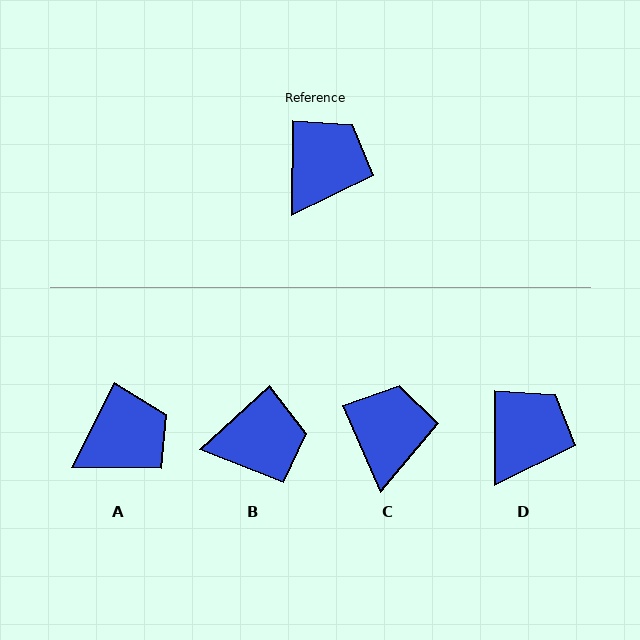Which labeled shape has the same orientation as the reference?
D.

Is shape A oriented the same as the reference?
No, it is off by about 27 degrees.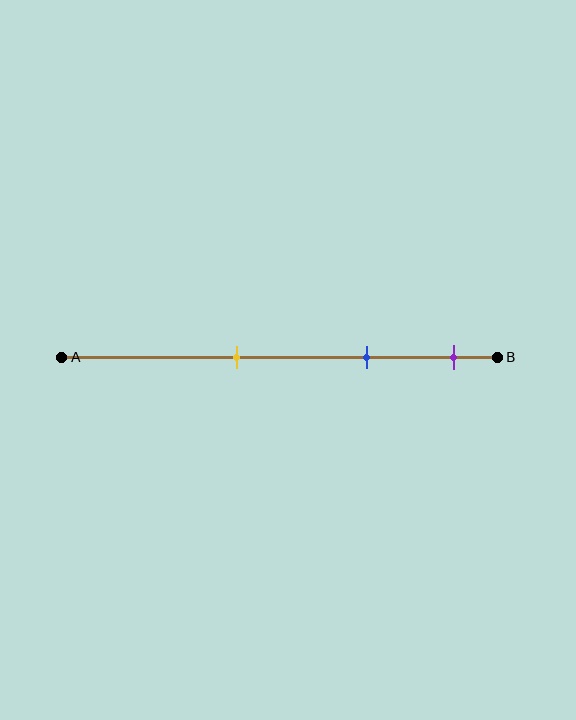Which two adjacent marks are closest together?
The blue and purple marks are the closest adjacent pair.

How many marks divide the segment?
There are 3 marks dividing the segment.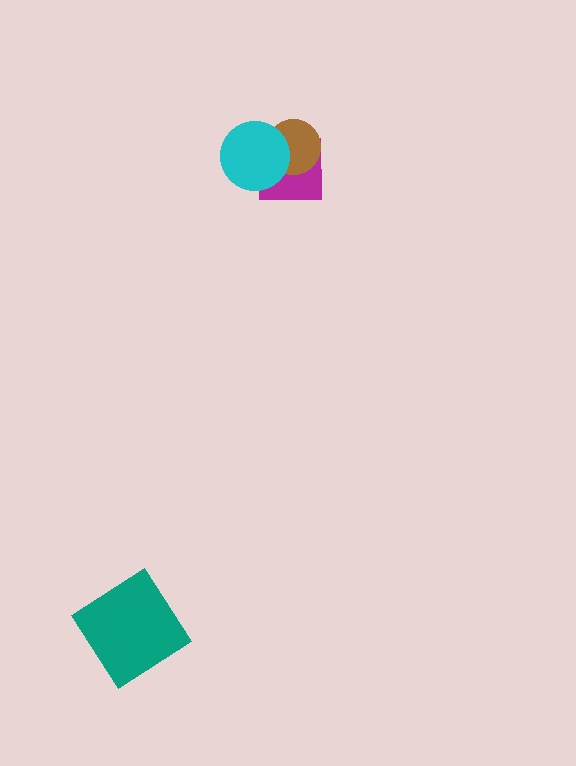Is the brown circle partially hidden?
Yes, it is partially covered by another shape.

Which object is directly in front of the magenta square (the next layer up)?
The brown circle is directly in front of the magenta square.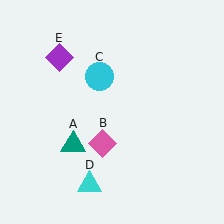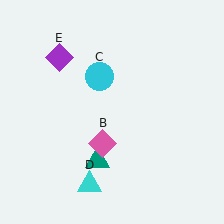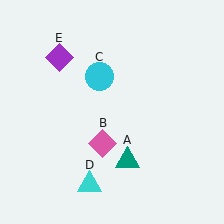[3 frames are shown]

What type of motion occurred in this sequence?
The teal triangle (object A) rotated counterclockwise around the center of the scene.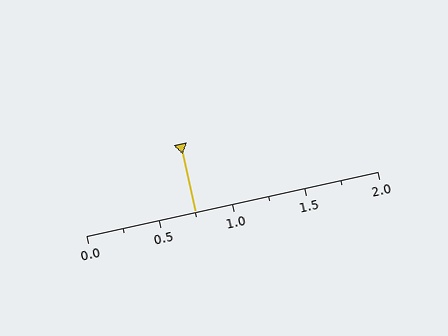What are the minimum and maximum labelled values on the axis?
The axis runs from 0.0 to 2.0.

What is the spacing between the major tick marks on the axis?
The major ticks are spaced 0.5 apart.